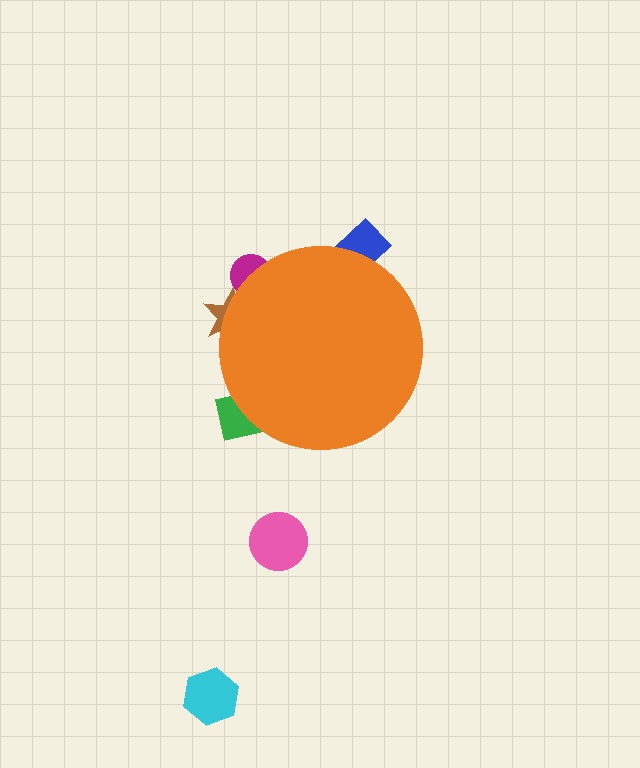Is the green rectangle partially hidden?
Yes, the green rectangle is partially hidden behind the orange circle.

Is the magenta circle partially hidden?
Yes, the magenta circle is partially hidden behind the orange circle.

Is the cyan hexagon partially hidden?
No, the cyan hexagon is fully visible.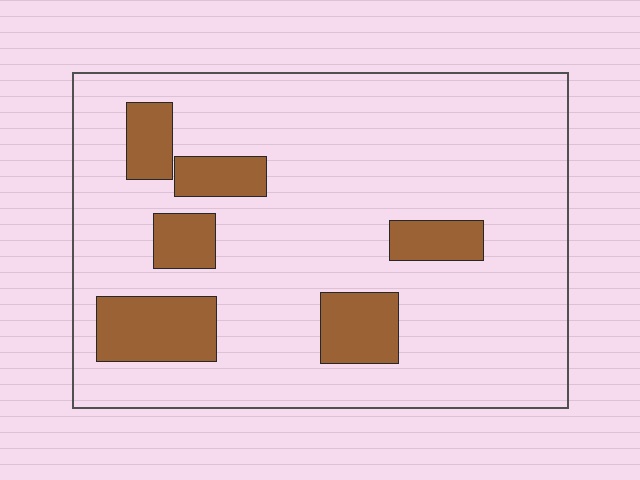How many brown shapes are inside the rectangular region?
6.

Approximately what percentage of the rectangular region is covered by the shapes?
Approximately 15%.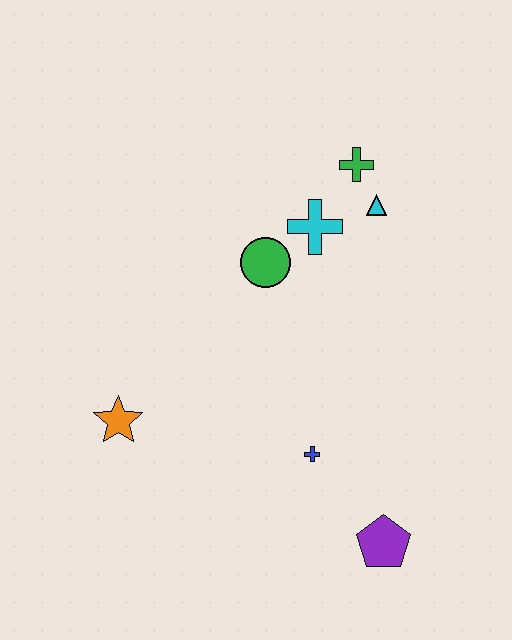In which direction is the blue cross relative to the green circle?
The blue cross is below the green circle.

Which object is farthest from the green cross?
The purple pentagon is farthest from the green cross.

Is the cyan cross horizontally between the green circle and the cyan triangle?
Yes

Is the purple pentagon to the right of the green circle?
Yes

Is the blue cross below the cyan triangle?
Yes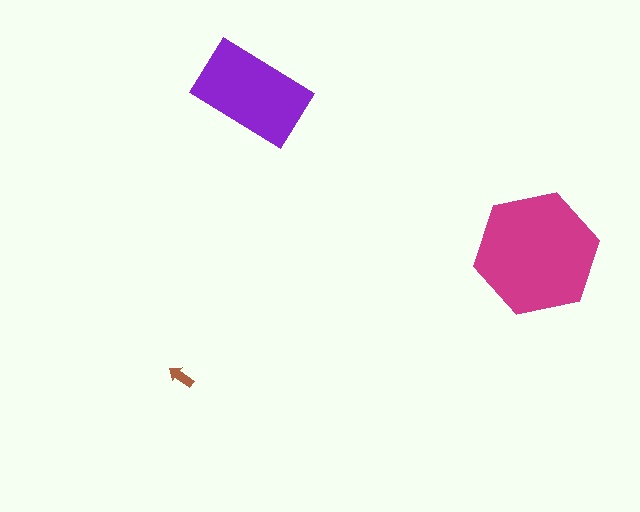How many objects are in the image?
There are 3 objects in the image.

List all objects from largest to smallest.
The magenta hexagon, the purple rectangle, the brown arrow.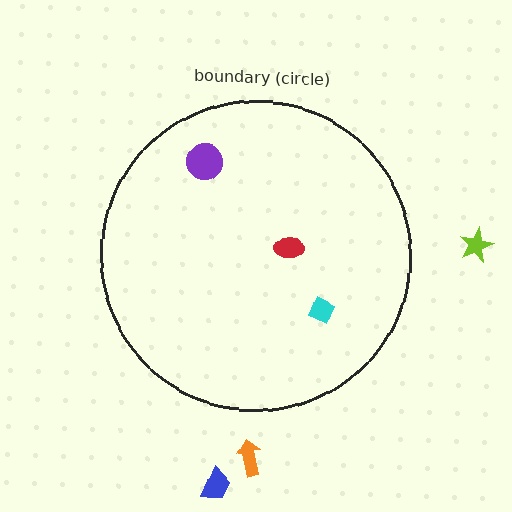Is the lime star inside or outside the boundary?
Outside.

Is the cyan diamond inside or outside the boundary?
Inside.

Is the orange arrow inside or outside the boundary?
Outside.